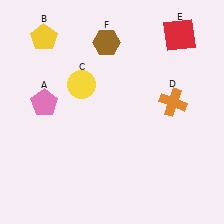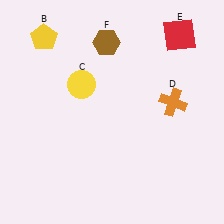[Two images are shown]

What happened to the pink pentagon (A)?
The pink pentagon (A) was removed in Image 2. It was in the top-left area of Image 1.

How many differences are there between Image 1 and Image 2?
There is 1 difference between the two images.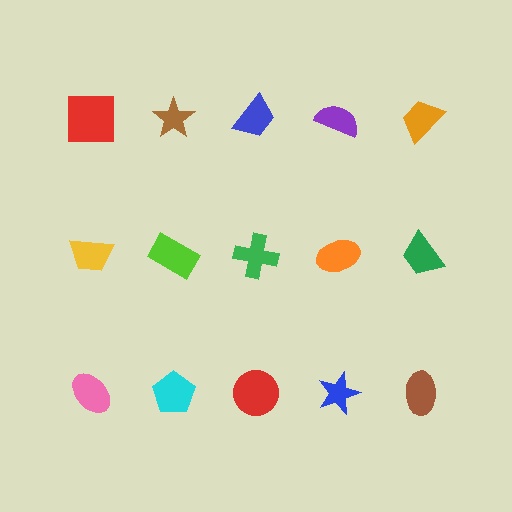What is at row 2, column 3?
A green cross.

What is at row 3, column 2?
A cyan pentagon.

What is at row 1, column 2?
A brown star.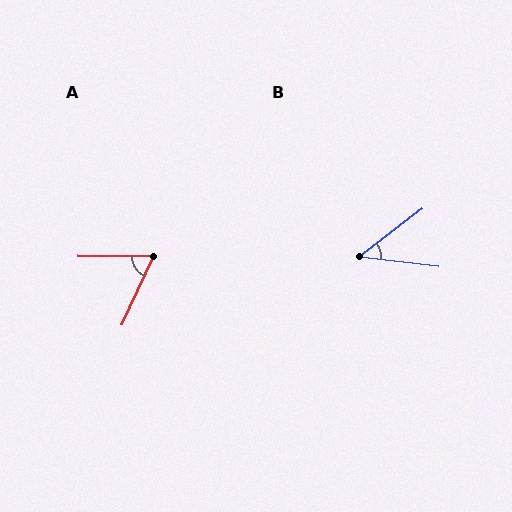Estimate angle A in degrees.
Approximately 65 degrees.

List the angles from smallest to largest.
B (44°), A (65°).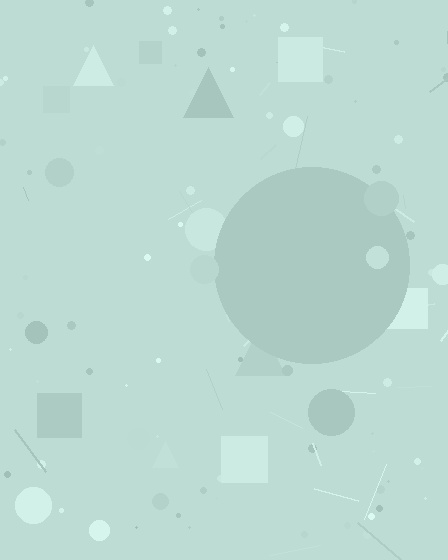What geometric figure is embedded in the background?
A circle is embedded in the background.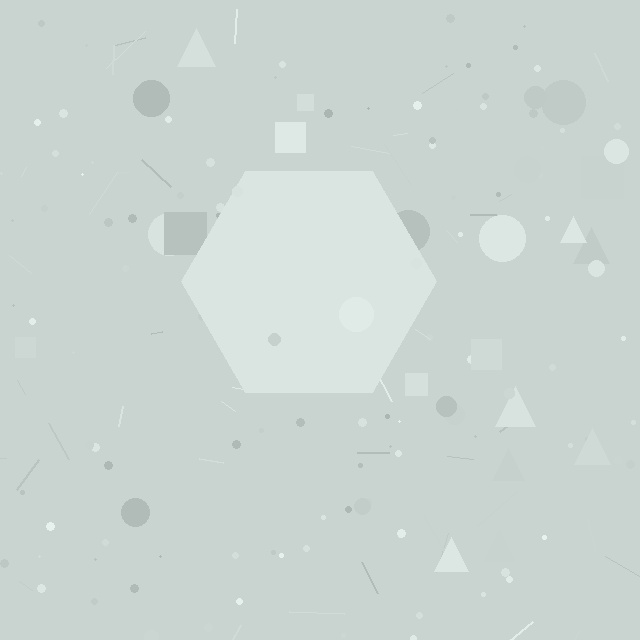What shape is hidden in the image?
A hexagon is hidden in the image.